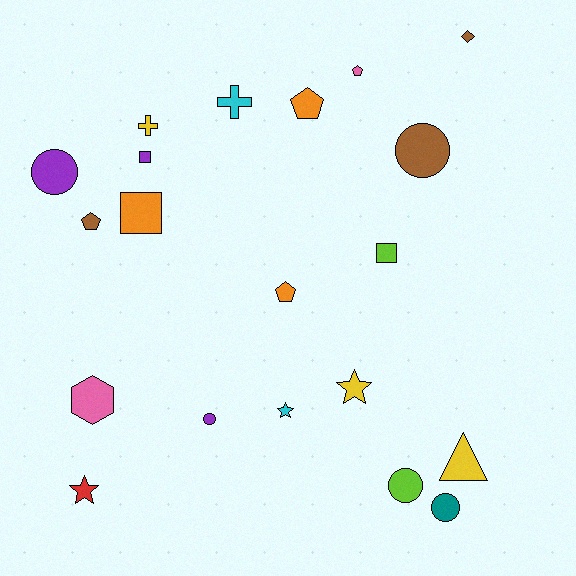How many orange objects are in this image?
There are 3 orange objects.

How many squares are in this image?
There are 3 squares.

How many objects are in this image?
There are 20 objects.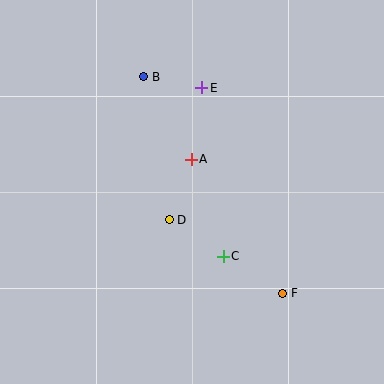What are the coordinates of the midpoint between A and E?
The midpoint between A and E is at (197, 123).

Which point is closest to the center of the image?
Point A at (191, 159) is closest to the center.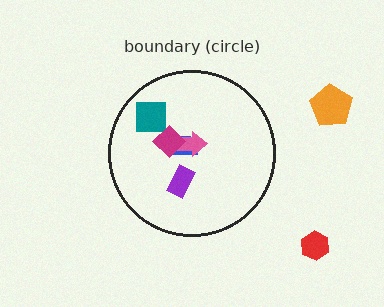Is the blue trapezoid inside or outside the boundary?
Inside.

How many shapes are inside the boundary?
5 inside, 2 outside.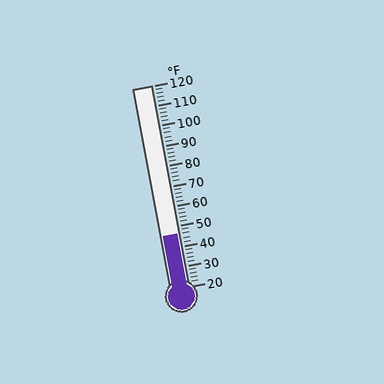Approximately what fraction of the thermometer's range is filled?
The thermometer is filled to approximately 25% of its range.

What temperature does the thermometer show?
The thermometer shows approximately 46°F.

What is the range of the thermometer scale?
The thermometer scale ranges from 20°F to 120°F.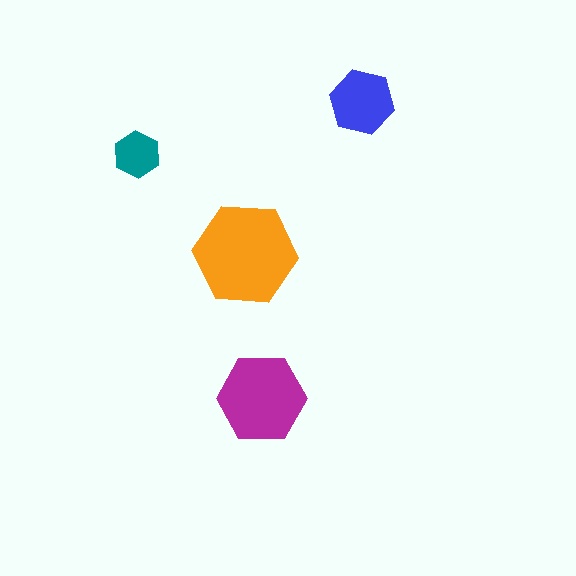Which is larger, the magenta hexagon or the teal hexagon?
The magenta one.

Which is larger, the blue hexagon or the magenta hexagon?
The magenta one.